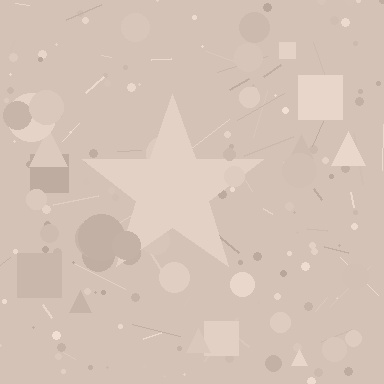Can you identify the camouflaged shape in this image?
The camouflaged shape is a star.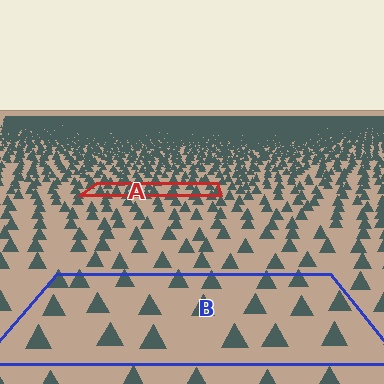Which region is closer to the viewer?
Region B is closer. The texture elements there are larger and more spread out.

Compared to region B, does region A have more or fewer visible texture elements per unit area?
Region A has more texture elements per unit area — they are packed more densely because it is farther away.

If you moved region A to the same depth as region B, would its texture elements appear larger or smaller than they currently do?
They would appear larger. At a closer depth, the same texture elements are projected at a bigger on-screen size.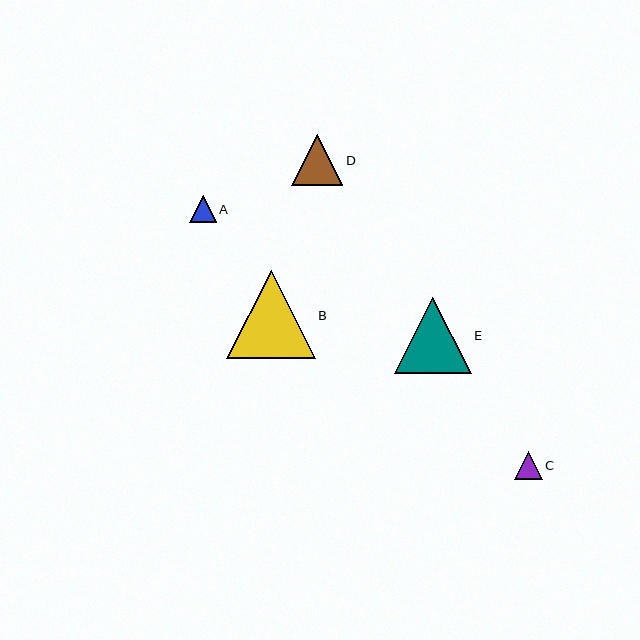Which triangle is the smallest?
Triangle A is the smallest with a size of approximately 26 pixels.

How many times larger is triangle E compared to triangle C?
Triangle E is approximately 2.7 times the size of triangle C.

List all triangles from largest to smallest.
From largest to smallest: B, E, D, C, A.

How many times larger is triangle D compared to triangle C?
Triangle D is approximately 1.8 times the size of triangle C.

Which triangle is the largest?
Triangle B is the largest with a size of approximately 88 pixels.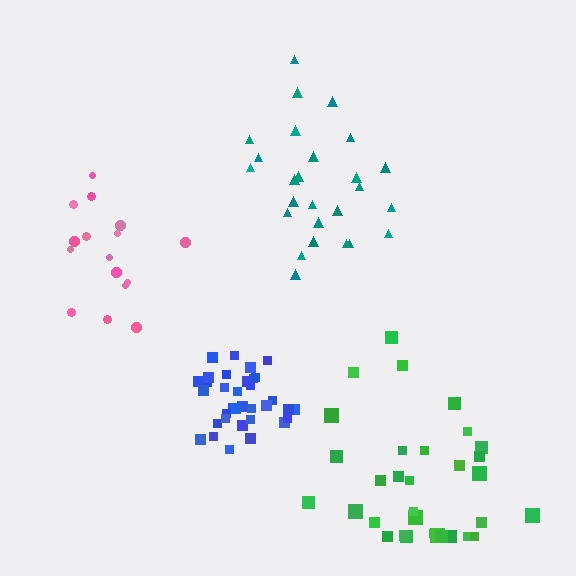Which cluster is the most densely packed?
Blue.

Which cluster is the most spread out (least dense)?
Pink.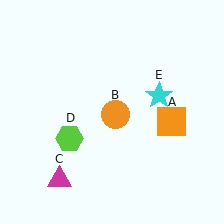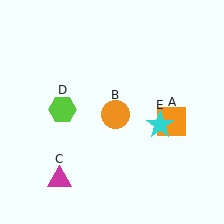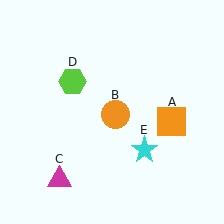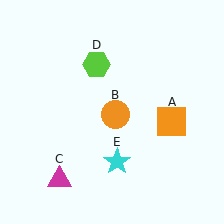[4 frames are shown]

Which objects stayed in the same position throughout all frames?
Orange square (object A) and orange circle (object B) and magenta triangle (object C) remained stationary.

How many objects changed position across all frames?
2 objects changed position: lime hexagon (object D), cyan star (object E).